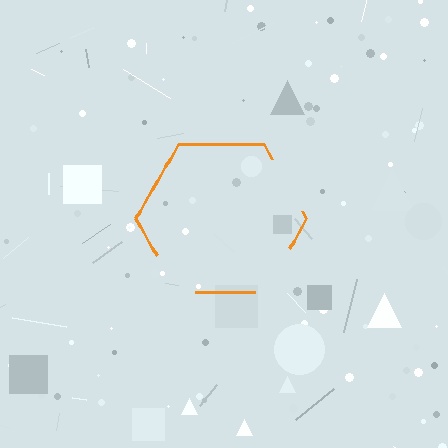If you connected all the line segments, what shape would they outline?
They would outline a hexagon.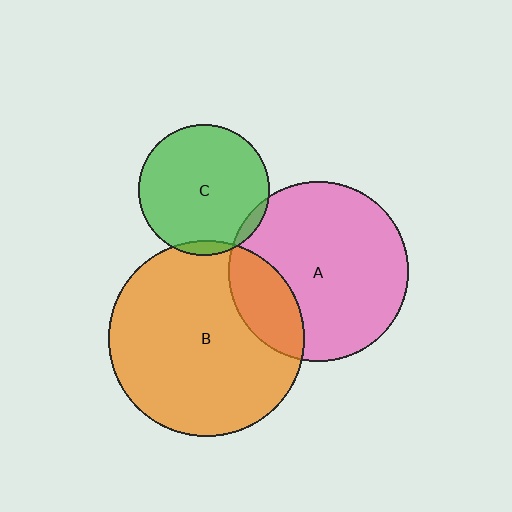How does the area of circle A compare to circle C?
Approximately 1.9 times.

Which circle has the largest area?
Circle B (orange).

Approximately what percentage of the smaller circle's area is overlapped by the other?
Approximately 20%.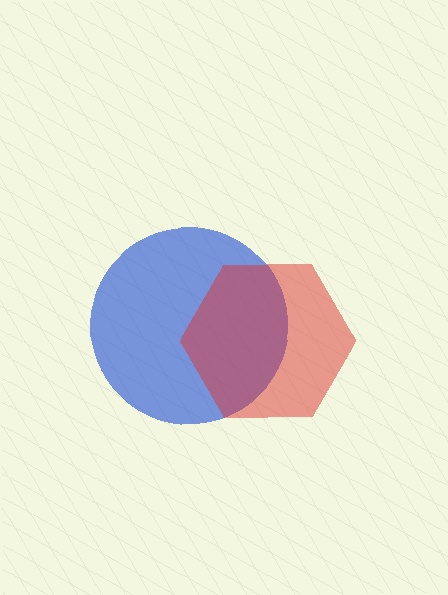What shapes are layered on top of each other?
The layered shapes are: a blue circle, a red hexagon.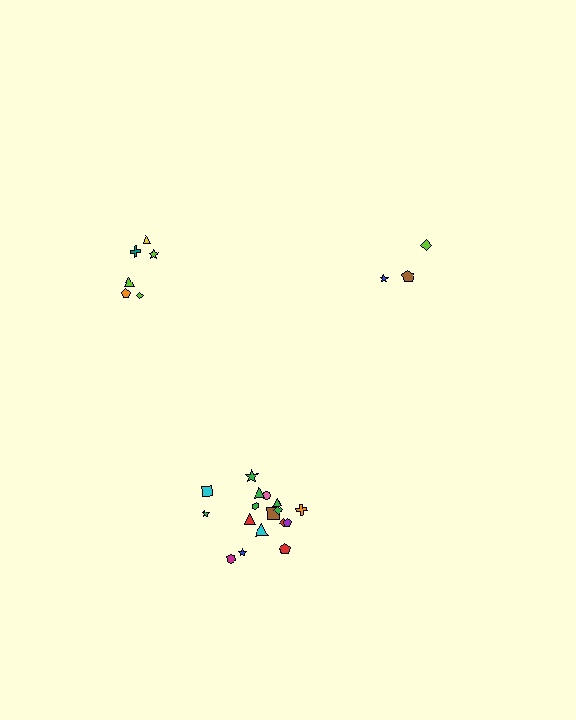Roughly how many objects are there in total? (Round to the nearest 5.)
Roughly 25 objects in total.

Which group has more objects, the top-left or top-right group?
The top-left group.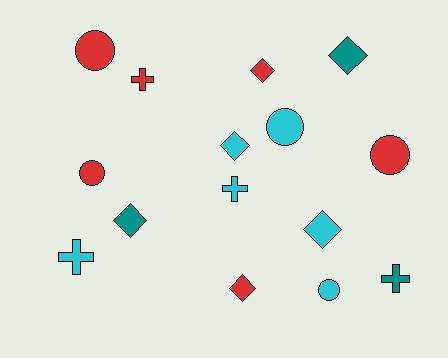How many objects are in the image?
There are 15 objects.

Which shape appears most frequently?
Diamond, with 6 objects.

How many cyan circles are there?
There are 2 cyan circles.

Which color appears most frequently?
Red, with 6 objects.